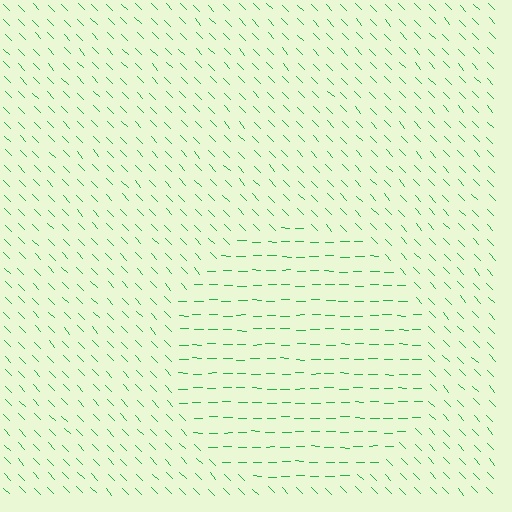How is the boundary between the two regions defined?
The boundary is defined purely by a change in line orientation (approximately 45 degrees difference). All lines are the same color and thickness.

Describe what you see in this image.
The image is filled with small green line segments. A circle region in the image has lines oriented differently from the surrounding lines, creating a visible texture boundary.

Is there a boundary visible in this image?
Yes, there is a texture boundary formed by a change in line orientation.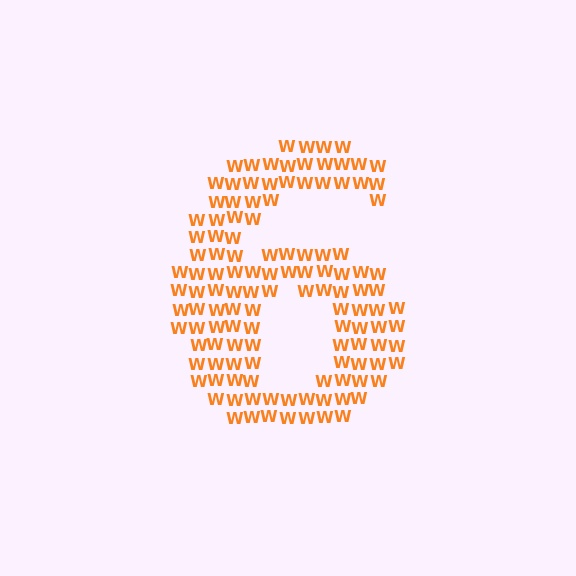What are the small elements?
The small elements are letter W's.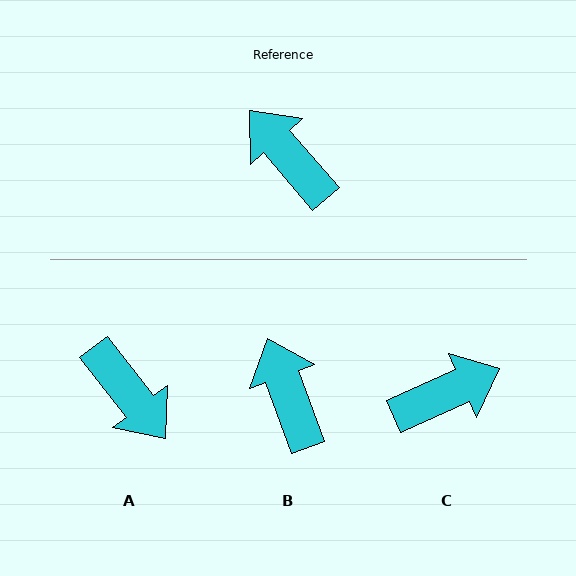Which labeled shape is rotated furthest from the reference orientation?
A, about 177 degrees away.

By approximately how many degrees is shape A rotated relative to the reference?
Approximately 177 degrees counter-clockwise.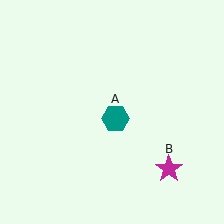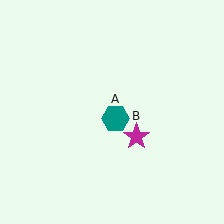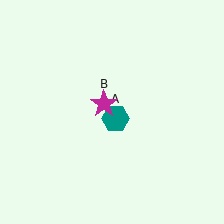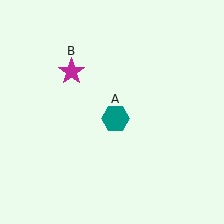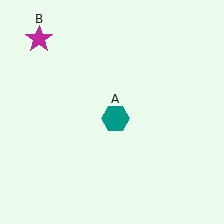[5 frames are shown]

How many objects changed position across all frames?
1 object changed position: magenta star (object B).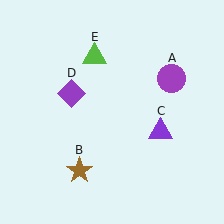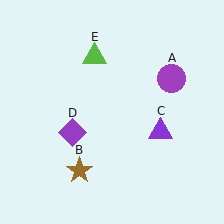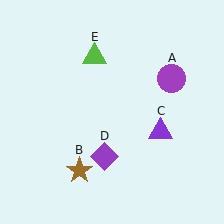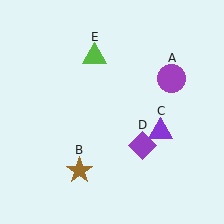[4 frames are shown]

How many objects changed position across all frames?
1 object changed position: purple diamond (object D).